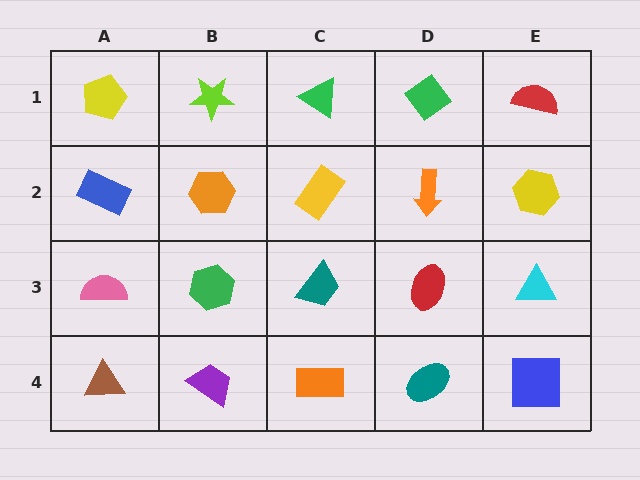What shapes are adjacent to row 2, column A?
A yellow pentagon (row 1, column A), a pink semicircle (row 3, column A), an orange hexagon (row 2, column B).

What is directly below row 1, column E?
A yellow hexagon.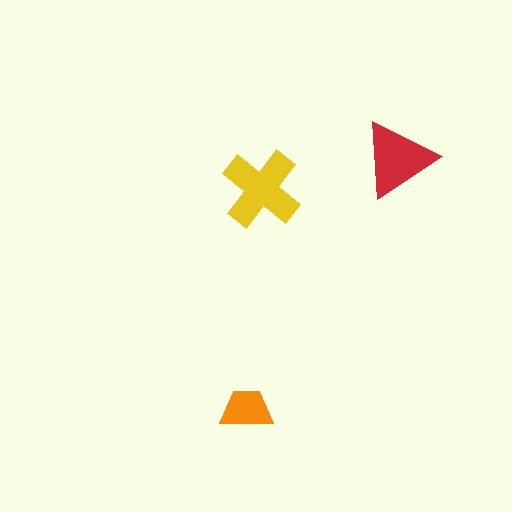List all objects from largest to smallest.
The yellow cross, the red triangle, the orange trapezoid.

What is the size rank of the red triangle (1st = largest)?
2nd.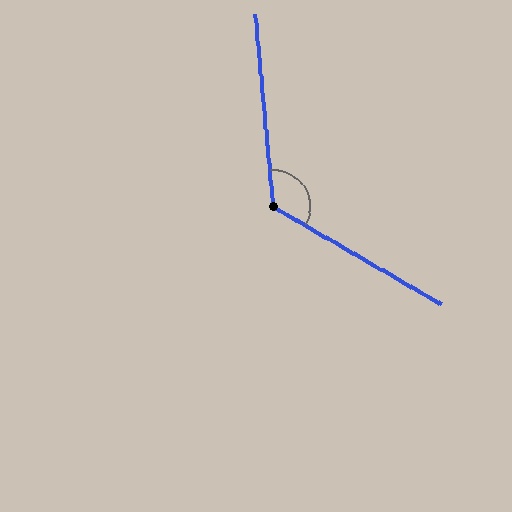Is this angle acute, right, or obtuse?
It is obtuse.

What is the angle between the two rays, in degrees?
Approximately 125 degrees.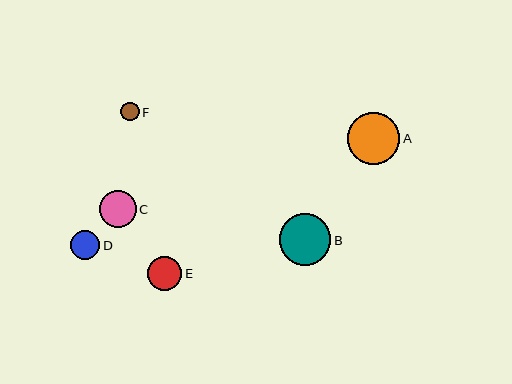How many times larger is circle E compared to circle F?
Circle E is approximately 1.8 times the size of circle F.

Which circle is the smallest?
Circle F is the smallest with a size of approximately 18 pixels.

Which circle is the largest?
Circle A is the largest with a size of approximately 52 pixels.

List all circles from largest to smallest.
From largest to smallest: A, B, C, E, D, F.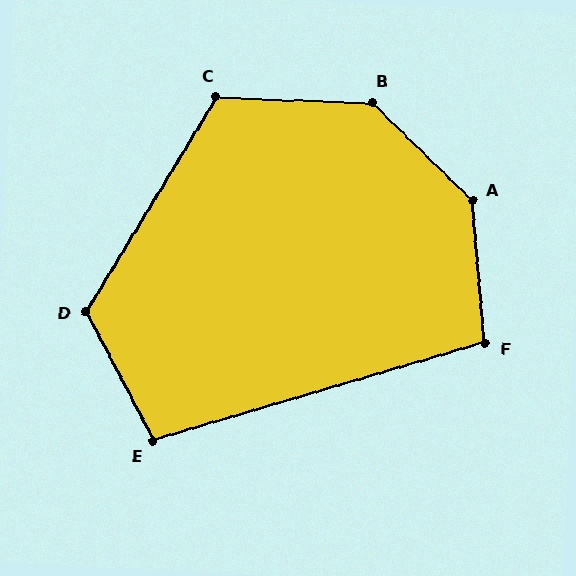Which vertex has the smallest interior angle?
E, at approximately 101 degrees.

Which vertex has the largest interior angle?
A, at approximately 139 degrees.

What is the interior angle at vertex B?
Approximately 137 degrees (obtuse).